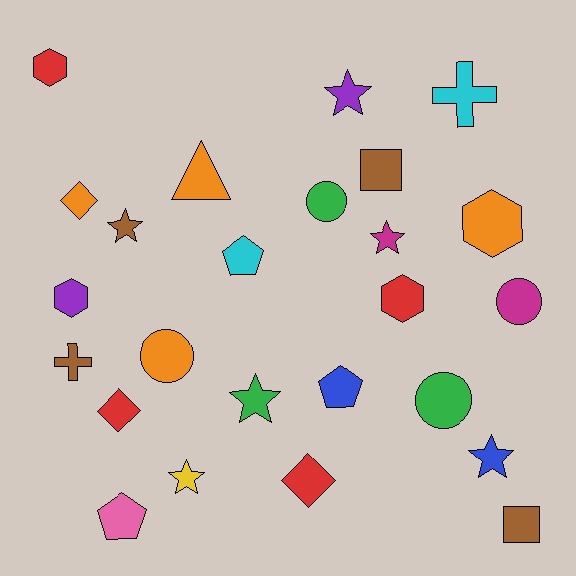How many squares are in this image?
There are 2 squares.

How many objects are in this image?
There are 25 objects.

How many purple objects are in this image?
There are 2 purple objects.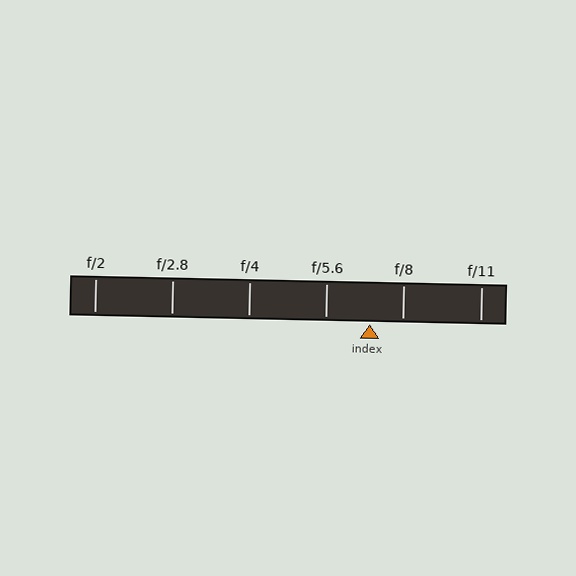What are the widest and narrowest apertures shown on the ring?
The widest aperture shown is f/2 and the narrowest is f/11.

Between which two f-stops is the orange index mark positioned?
The index mark is between f/5.6 and f/8.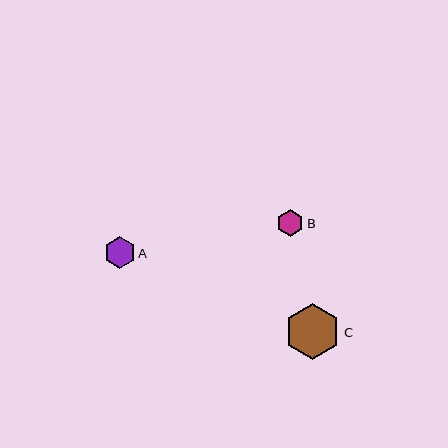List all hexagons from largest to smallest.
From largest to smallest: C, A, B.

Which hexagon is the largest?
Hexagon C is the largest with a size of approximately 56 pixels.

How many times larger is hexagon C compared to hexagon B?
Hexagon C is approximately 2.1 times the size of hexagon B.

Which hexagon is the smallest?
Hexagon B is the smallest with a size of approximately 27 pixels.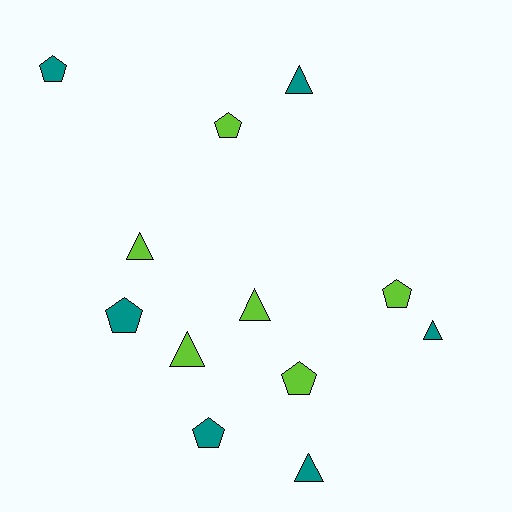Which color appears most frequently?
Lime, with 6 objects.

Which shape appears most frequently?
Triangle, with 6 objects.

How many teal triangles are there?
There are 3 teal triangles.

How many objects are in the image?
There are 12 objects.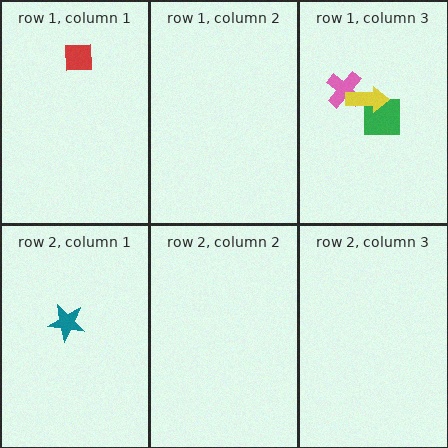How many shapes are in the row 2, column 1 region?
1.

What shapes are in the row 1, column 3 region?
The pink cross, the green square, the yellow arrow.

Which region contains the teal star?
The row 2, column 1 region.